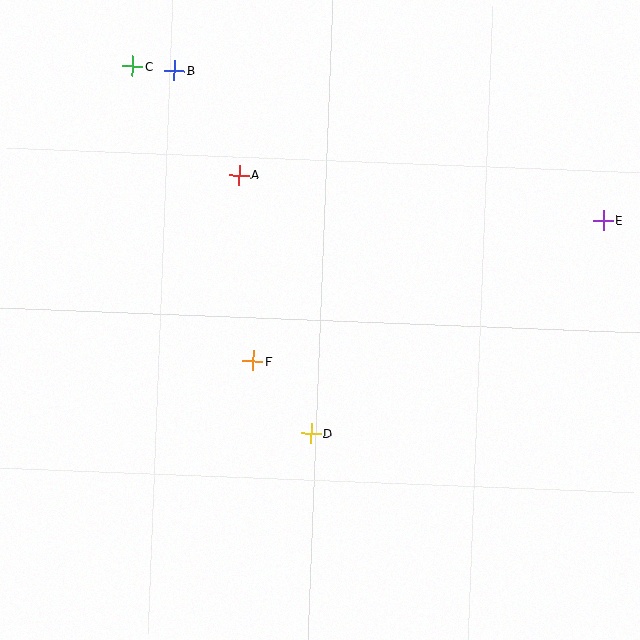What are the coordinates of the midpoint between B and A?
The midpoint between B and A is at (207, 123).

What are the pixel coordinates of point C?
Point C is at (132, 66).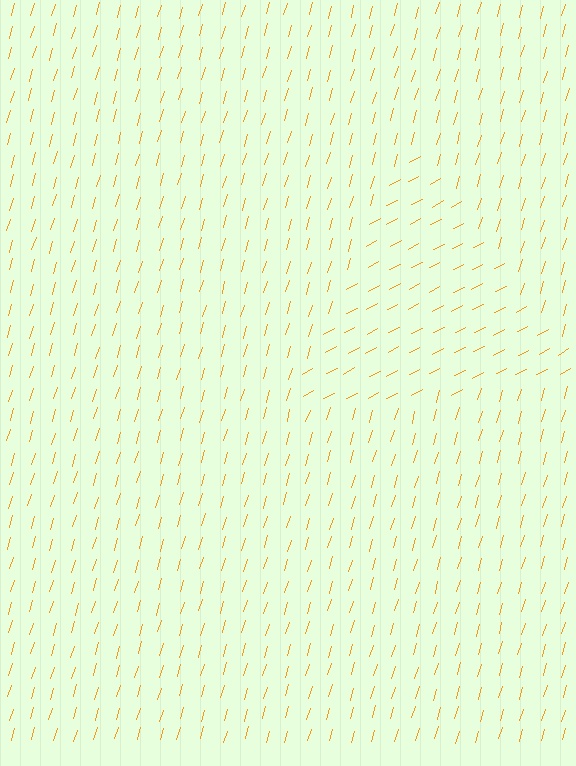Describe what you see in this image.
The image is filled with small orange line segments. A triangle region in the image has lines oriented differently from the surrounding lines, creating a visible texture boundary.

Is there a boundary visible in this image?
Yes, there is a texture boundary formed by a change in line orientation.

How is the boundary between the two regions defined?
The boundary is defined purely by a change in line orientation (approximately 45 degrees difference). All lines are the same color and thickness.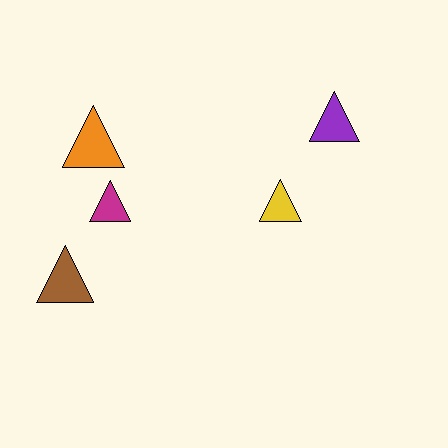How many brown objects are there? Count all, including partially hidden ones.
There is 1 brown object.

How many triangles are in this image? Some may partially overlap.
There are 5 triangles.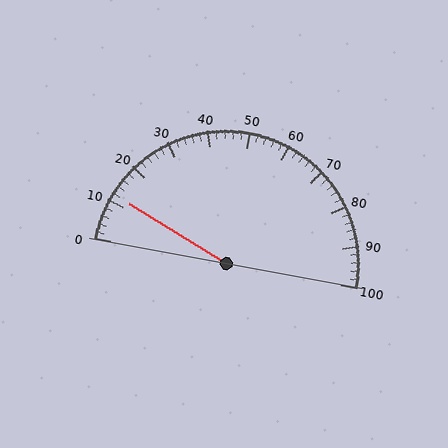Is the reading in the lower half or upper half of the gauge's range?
The reading is in the lower half of the range (0 to 100).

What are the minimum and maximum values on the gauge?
The gauge ranges from 0 to 100.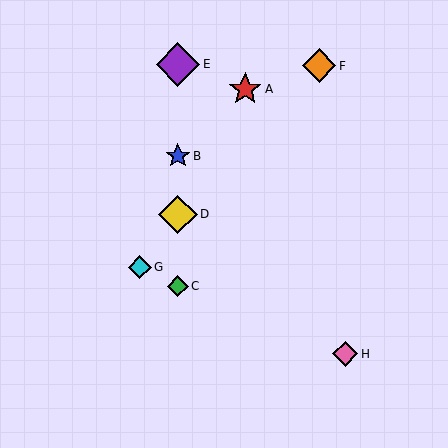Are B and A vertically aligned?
No, B is at x≈178 and A is at x≈245.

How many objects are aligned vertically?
4 objects (B, C, D, E) are aligned vertically.